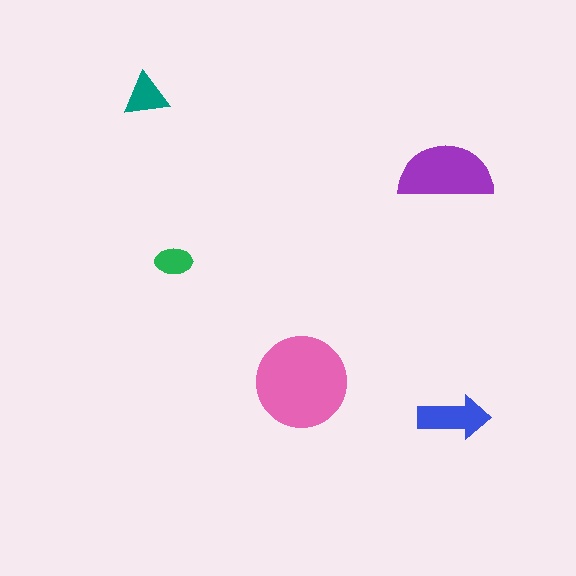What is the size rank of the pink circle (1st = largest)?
1st.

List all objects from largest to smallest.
The pink circle, the purple semicircle, the blue arrow, the teal triangle, the green ellipse.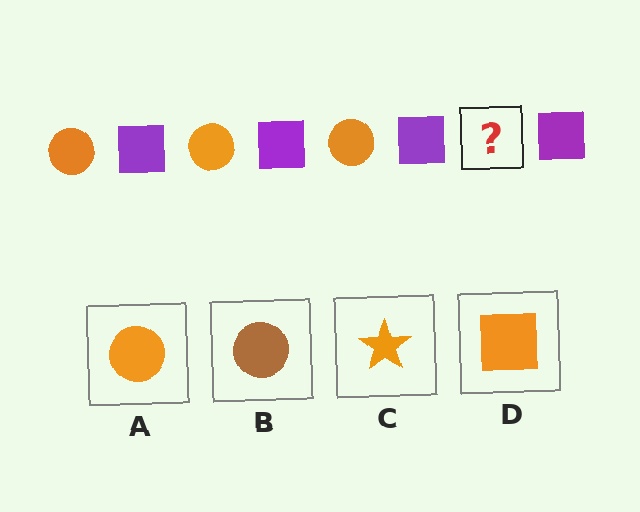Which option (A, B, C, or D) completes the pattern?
A.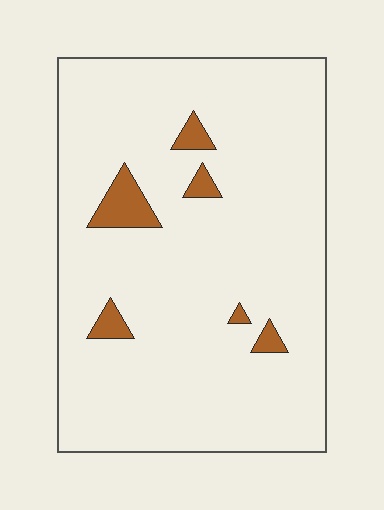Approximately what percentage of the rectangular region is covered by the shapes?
Approximately 5%.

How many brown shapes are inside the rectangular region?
6.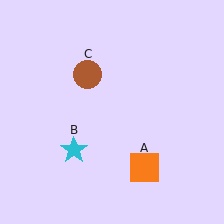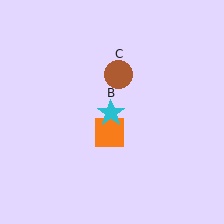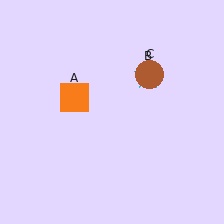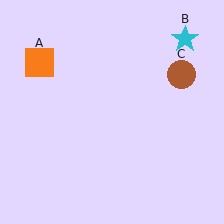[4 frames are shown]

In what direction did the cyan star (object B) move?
The cyan star (object B) moved up and to the right.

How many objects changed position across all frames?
3 objects changed position: orange square (object A), cyan star (object B), brown circle (object C).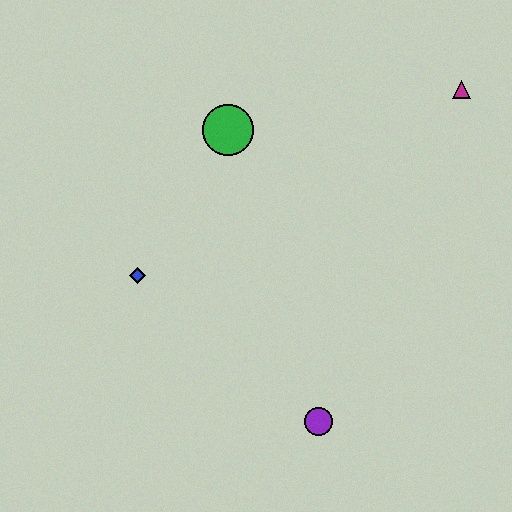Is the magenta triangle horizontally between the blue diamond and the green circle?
No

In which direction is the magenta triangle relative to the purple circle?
The magenta triangle is above the purple circle.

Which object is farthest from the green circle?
The purple circle is farthest from the green circle.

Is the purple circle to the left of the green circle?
No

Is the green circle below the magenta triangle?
Yes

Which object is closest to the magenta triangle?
The green circle is closest to the magenta triangle.